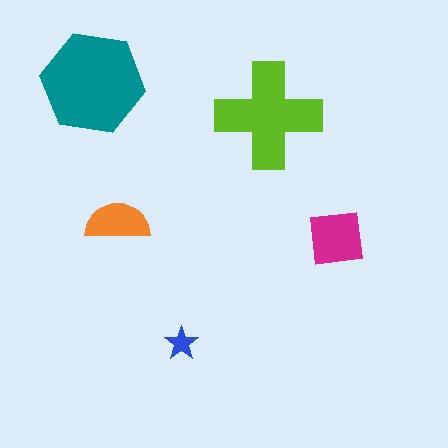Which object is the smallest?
The blue star.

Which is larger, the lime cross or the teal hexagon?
The teal hexagon.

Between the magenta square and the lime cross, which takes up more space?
The lime cross.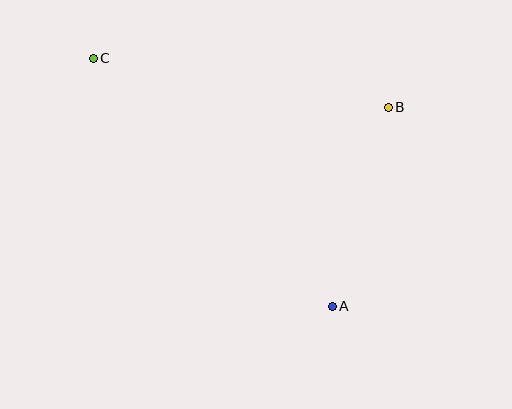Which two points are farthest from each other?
Points A and C are farthest from each other.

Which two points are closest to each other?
Points A and B are closest to each other.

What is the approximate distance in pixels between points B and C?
The distance between B and C is approximately 299 pixels.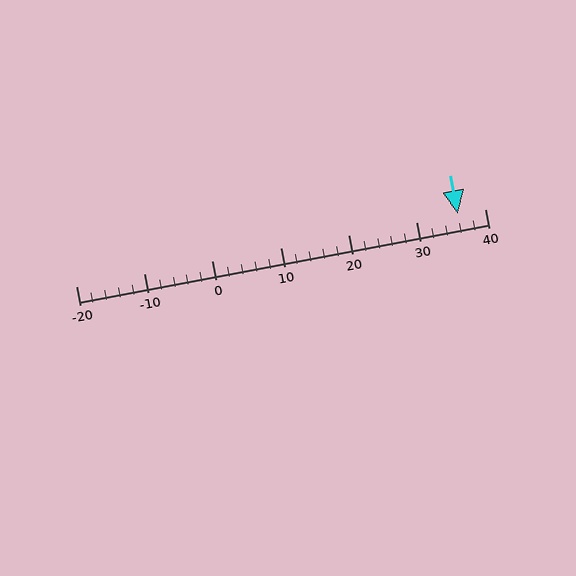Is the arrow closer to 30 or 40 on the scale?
The arrow is closer to 40.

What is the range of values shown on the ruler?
The ruler shows values from -20 to 40.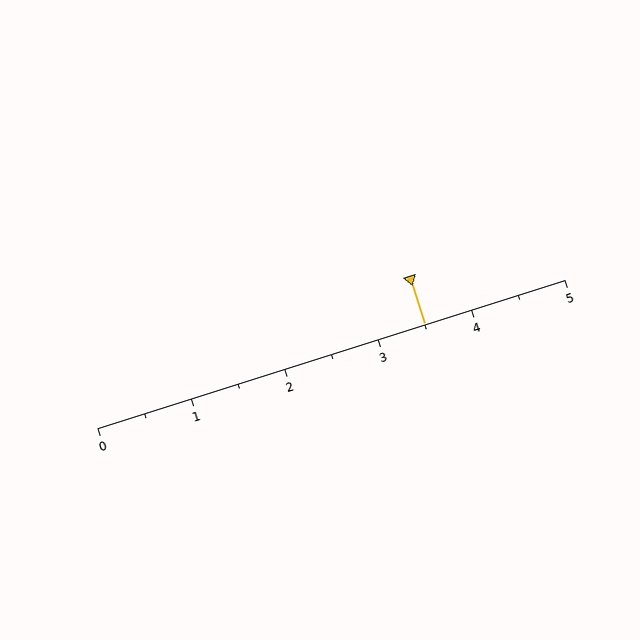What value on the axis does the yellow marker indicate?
The marker indicates approximately 3.5.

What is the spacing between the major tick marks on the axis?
The major ticks are spaced 1 apart.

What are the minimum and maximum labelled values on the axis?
The axis runs from 0 to 5.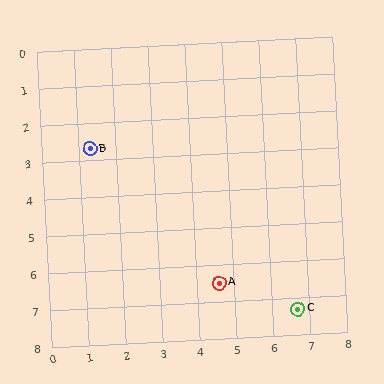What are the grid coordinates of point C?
Point C is at approximately (6.7, 7.3).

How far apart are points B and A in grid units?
Points B and A are about 5.0 grid units apart.